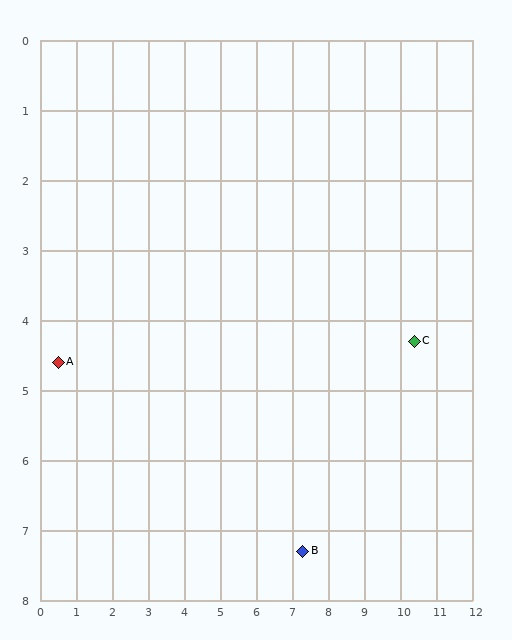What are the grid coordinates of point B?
Point B is at approximately (7.3, 7.3).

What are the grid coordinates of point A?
Point A is at approximately (0.5, 4.6).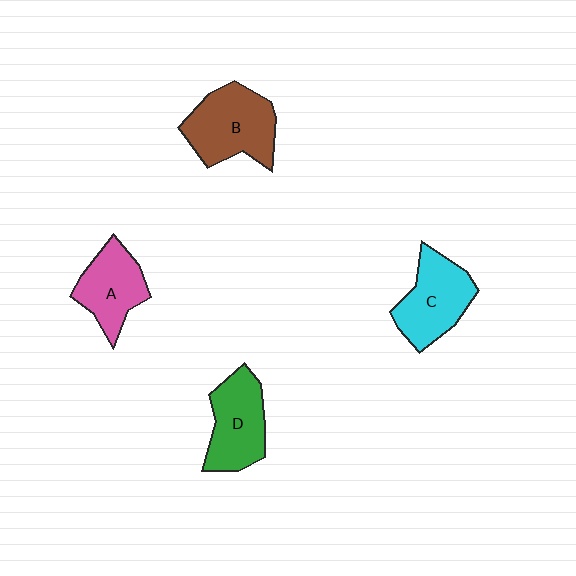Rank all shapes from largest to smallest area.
From largest to smallest: B (brown), C (cyan), D (green), A (pink).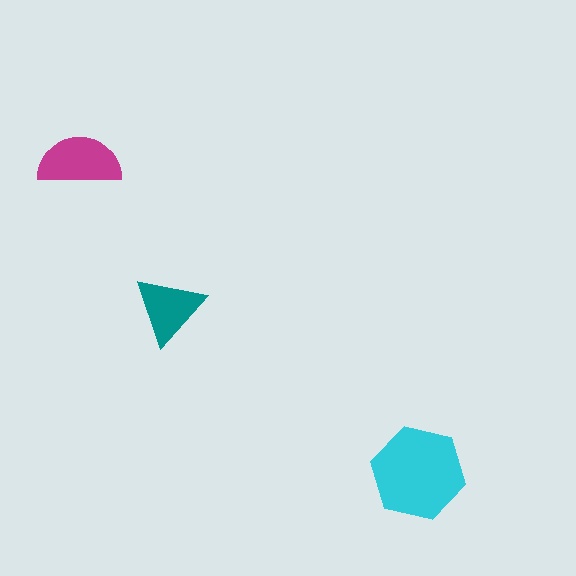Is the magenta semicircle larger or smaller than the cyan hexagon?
Smaller.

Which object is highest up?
The magenta semicircle is topmost.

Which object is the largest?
The cyan hexagon.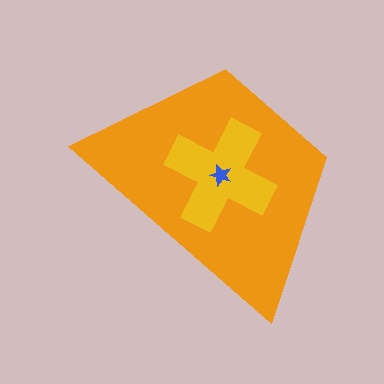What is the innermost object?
The blue star.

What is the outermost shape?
The orange trapezoid.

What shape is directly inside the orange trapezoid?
The yellow cross.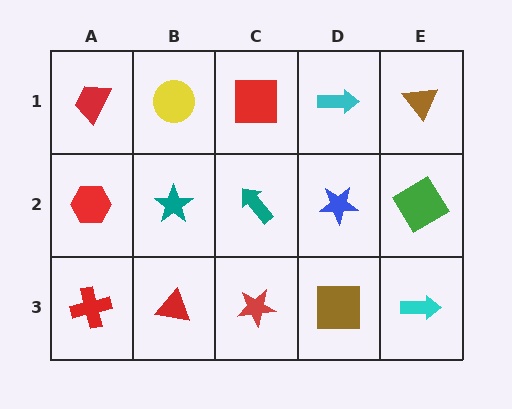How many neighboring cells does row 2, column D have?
4.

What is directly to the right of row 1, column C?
A cyan arrow.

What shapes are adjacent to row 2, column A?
A red trapezoid (row 1, column A), a red cross (row 3, column A), a teal star (row 2, column B).